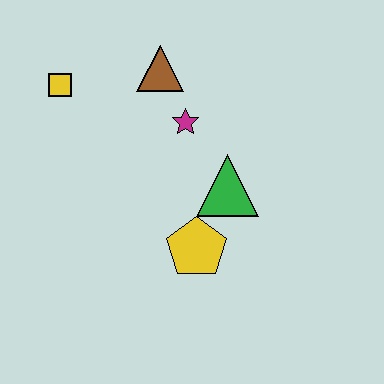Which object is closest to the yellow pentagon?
The green triangle is closest to the yellow pentagon.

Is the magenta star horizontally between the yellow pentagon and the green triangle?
No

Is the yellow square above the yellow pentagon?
Yes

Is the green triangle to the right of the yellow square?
Yes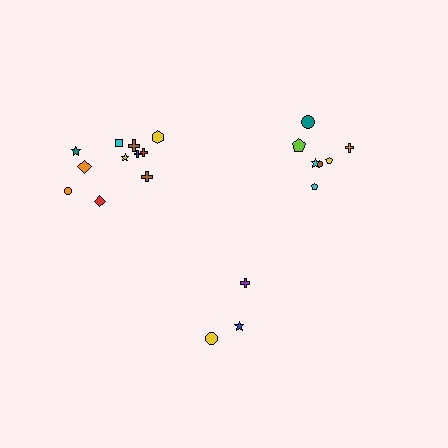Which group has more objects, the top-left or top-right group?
The top-left group.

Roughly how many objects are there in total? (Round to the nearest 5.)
Roughly 20 objects in total.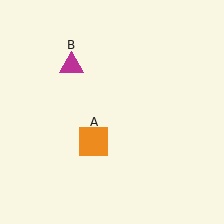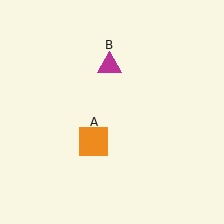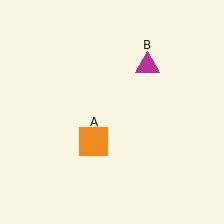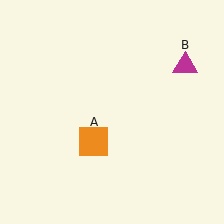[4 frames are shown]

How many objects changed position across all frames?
1 object changed position: magenta triangle (object B).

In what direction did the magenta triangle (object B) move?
The magenta triangle (object B) moved right.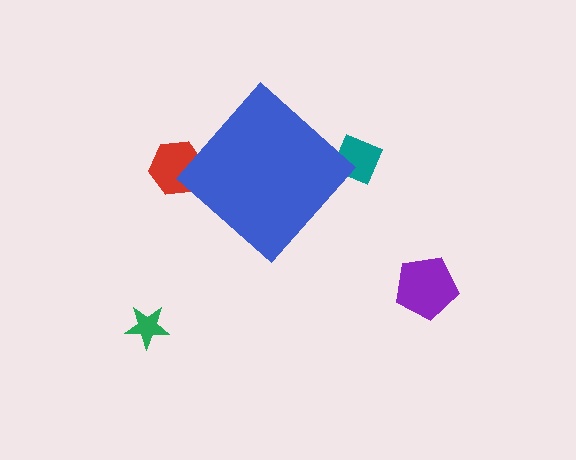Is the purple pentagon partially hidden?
No, the purple pentagon is fully visible.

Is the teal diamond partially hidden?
Yes, the teal diamond is partially hidden behind the blue diamond.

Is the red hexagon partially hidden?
Yes, the red hexagon is partially hidden behind the blue diamond.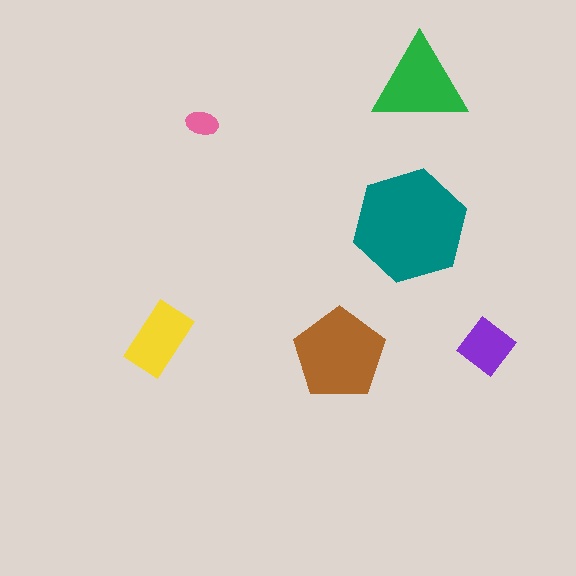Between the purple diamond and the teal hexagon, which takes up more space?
The teal hexagon.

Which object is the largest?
The teal hexagon.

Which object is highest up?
The green triangle is topmost.